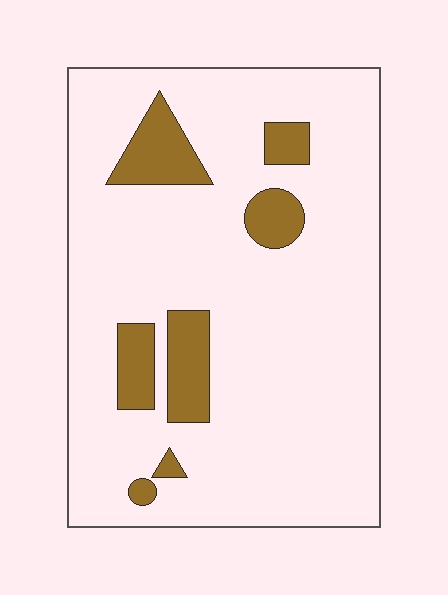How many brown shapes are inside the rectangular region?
7.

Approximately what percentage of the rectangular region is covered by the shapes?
Approximately 15%.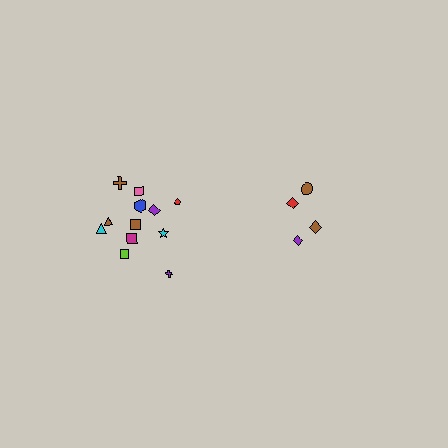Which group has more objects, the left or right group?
The left group.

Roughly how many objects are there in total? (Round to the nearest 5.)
Roughly 15 objects in total.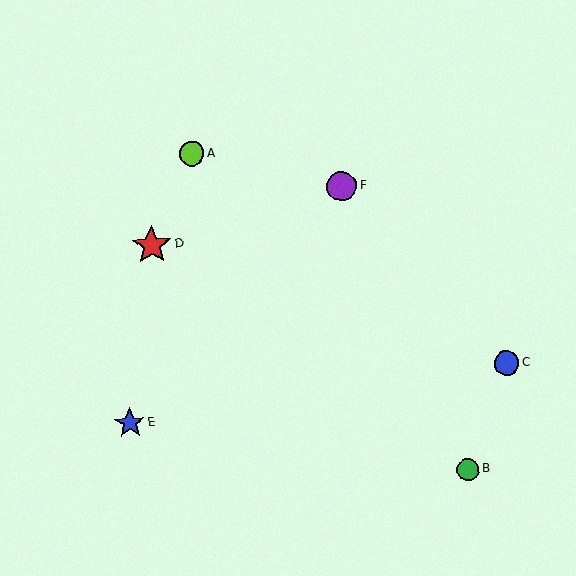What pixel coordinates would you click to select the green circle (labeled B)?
Click at (468, 469) to select the green circle B.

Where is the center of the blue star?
The center of the blue star is at (130, 423).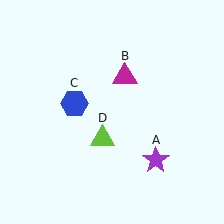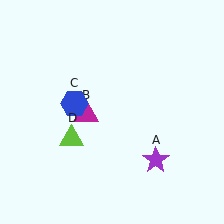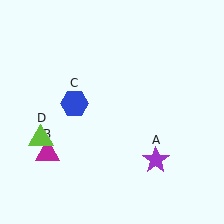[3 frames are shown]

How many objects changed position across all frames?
2 objects changed position: magenta triangle (object B), lime triangle (object D).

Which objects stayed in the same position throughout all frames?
Purple star (object A) and blue hexagon (object C) remained stationary.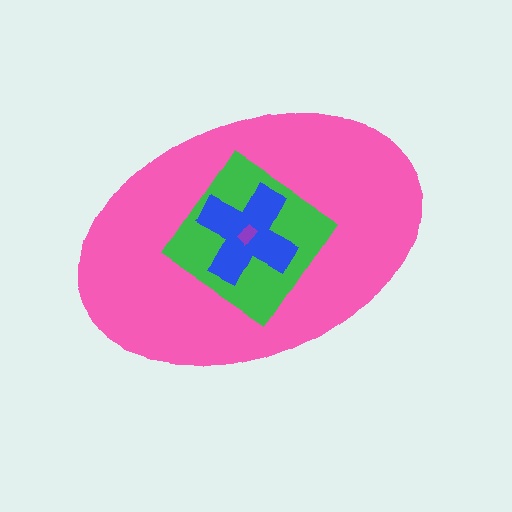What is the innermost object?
The purple rectangle.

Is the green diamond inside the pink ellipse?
Yes.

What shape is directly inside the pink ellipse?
The green diamond.